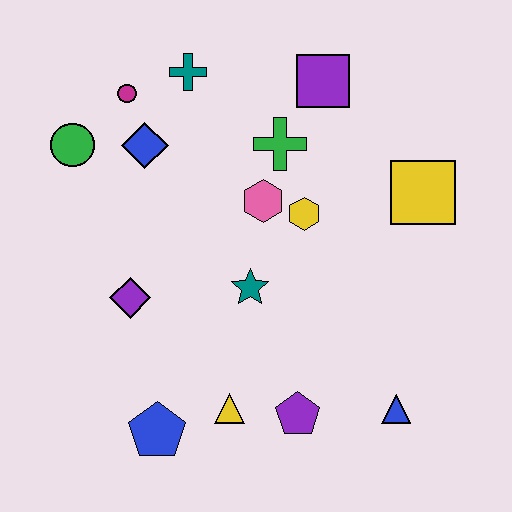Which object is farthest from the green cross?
The blue pentagon is farthest from the green cross.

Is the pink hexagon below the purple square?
Yes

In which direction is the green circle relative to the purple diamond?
The green circle is above the purple diamond.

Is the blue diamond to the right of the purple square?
No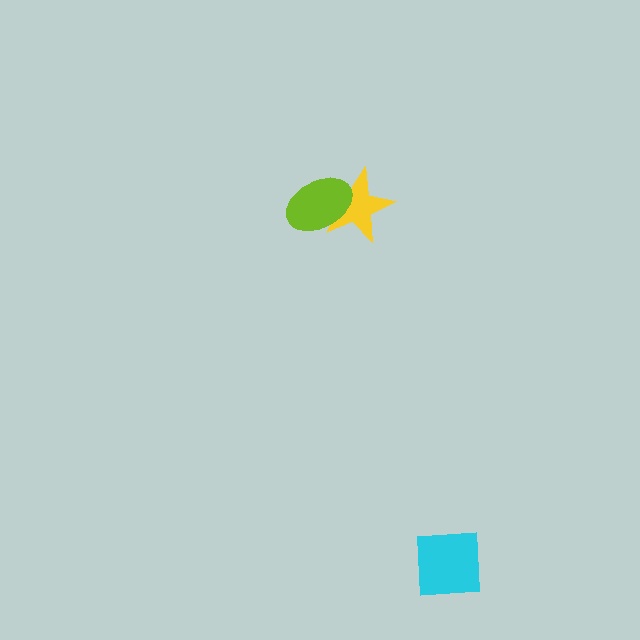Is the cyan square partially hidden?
No, no other shape covers it.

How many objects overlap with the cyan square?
0 objects overlap with the cyan square.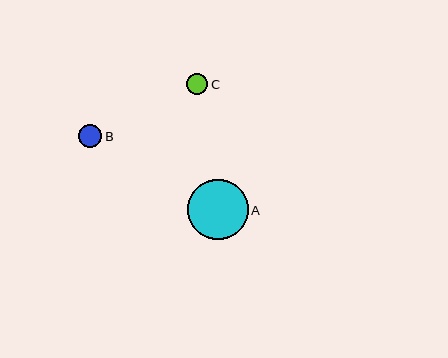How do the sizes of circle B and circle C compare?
Circle B and circle C are approximately the same size.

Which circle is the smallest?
Circle C is the smallest with a size of approximately 21 pixels.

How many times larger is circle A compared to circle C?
Circle A is approximately 2.9 times the size of circle C.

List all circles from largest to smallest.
From largest to smallest: A, B, C.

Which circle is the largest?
Circle A is the largest with a size of approximately 60 pixels.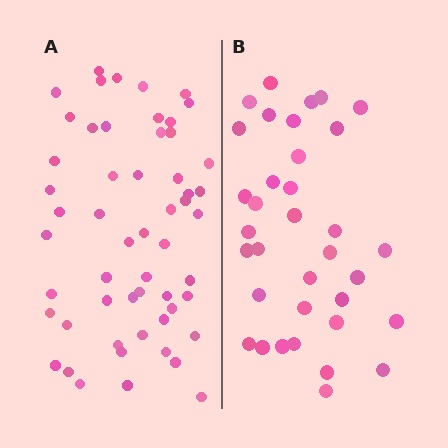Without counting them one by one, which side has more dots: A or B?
Region A (the left region) has more dots.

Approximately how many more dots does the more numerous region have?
Region A has approximately 20 more dots than region B.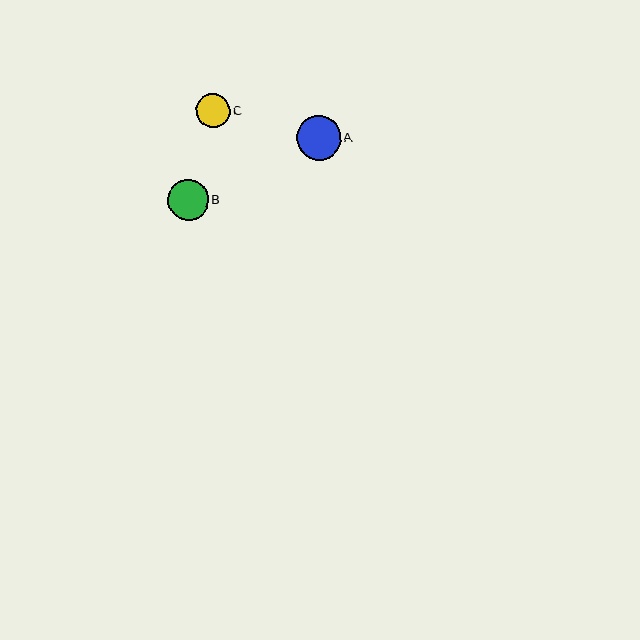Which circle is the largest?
Circle A is the largest with a size of approximately 44 pixels.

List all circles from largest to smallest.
From largest to smallest: A, B, C.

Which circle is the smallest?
Circle C is the smallest with a size of approximately 33 pixels.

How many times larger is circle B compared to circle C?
Circle B is approximately 1.2 times the size of circle C.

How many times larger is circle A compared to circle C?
Circle A is approximately 1.3 times the size of circle C.